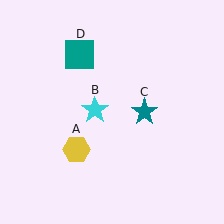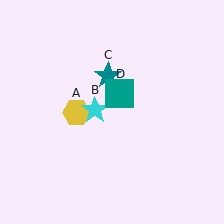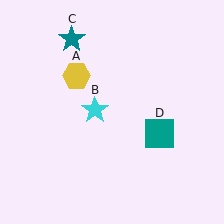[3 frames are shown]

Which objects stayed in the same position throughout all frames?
Cyan star (object B) remained stationary.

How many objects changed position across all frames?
3 objects changed position: yellow hexagon (object A), teal star (object C), teal square (object D).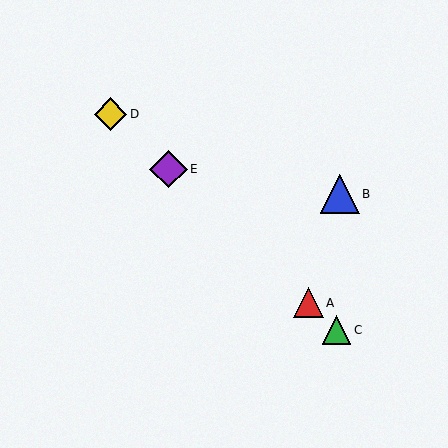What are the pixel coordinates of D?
Object D is at (111, 114).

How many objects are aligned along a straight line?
4 objects (A, C, D, E) are aligned along a straight line.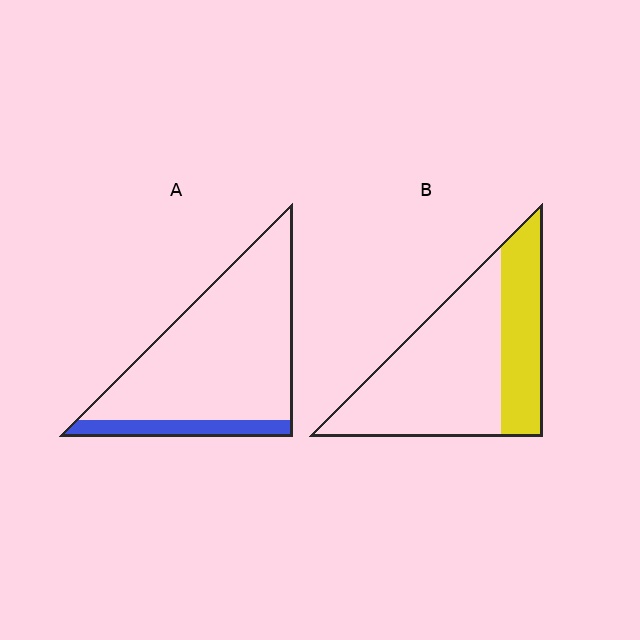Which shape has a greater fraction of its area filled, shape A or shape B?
Shape B.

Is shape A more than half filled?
No.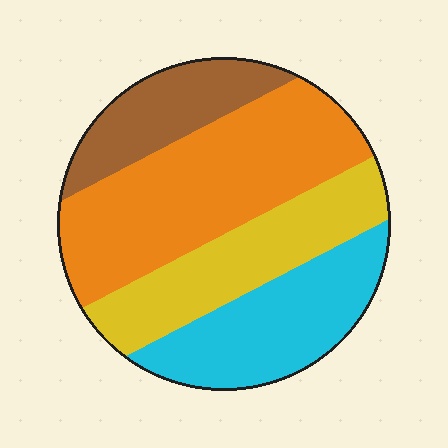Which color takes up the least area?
Brown, at roughly 15%.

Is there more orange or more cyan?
Orange.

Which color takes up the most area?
Orange, at roughly 40%.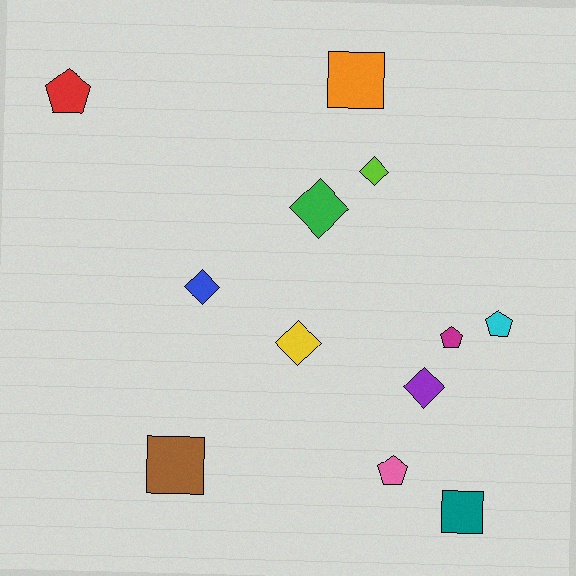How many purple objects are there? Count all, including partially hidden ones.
There is 1 purple object.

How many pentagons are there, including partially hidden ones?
There are 4 pentagons.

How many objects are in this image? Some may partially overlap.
There are 12 objects.